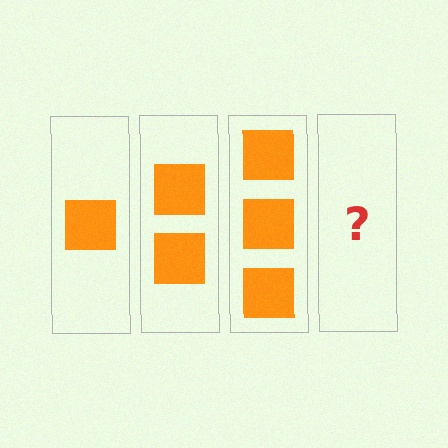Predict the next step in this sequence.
The next step is 4 squares.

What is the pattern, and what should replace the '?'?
The pattern is that each step adds one more square. The '?' should be 4 squares.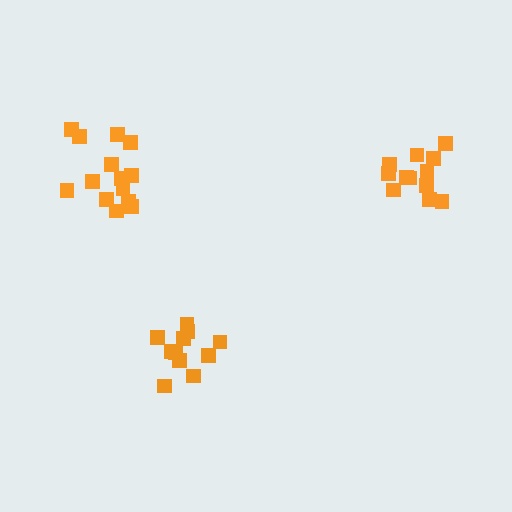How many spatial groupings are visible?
There are 3 spatial groupings.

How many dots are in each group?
Group 1: 14 dots, Group 2: 11 dots, Group 3: 12 dots (37 total).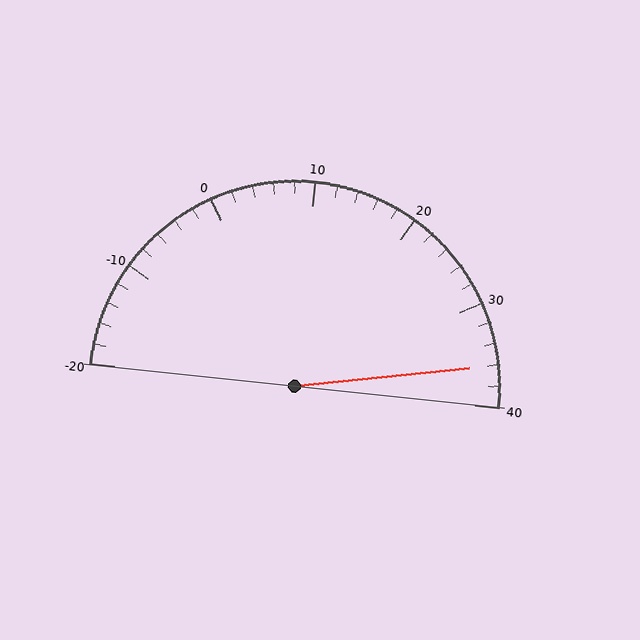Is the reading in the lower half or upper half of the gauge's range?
The reading is in the upper half of the range (-20 to 40).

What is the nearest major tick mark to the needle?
The nearest major tick mark is 40.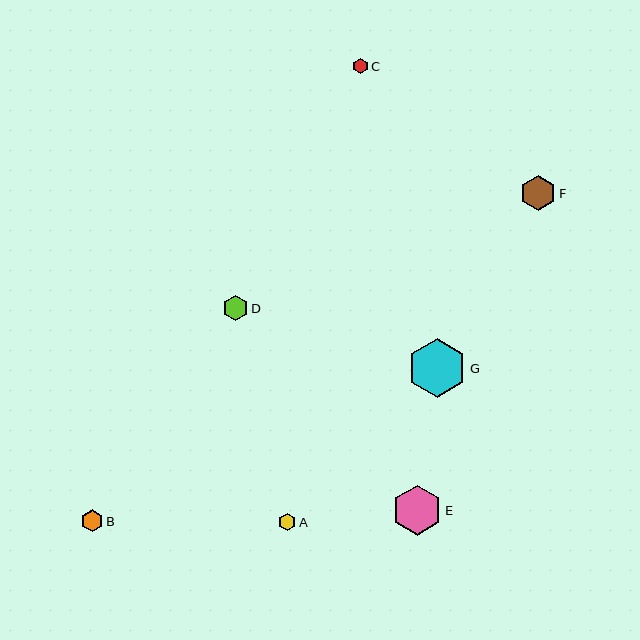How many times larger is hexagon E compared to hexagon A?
Hexagon E is approximately 2.9 times the size of hexagon A.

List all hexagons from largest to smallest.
From largest to smallest: G, E, F, D, B, A, C.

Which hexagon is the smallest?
Hexagon C is the smallest with a size of approximately 15 pixels.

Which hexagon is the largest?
Hexagon G is the largest with a size of approximately 59 pixels.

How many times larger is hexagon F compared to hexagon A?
Hexagon F is approximately 2.0 times the size of hexagon A.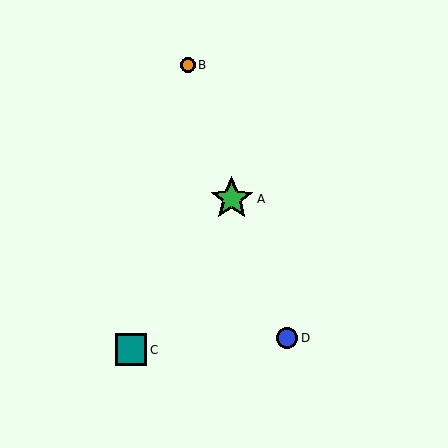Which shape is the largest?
The green star (labeled A) is the largest.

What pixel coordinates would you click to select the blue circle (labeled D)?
Click at (287, 338) to select the blue circle D.